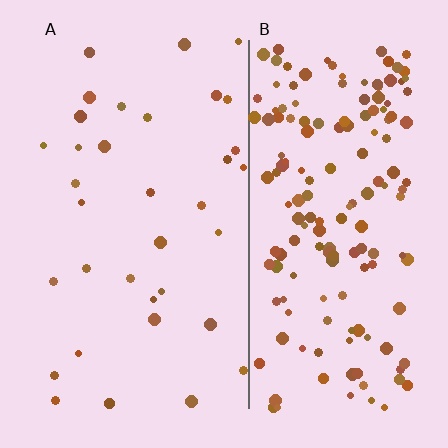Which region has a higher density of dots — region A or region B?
B (the right).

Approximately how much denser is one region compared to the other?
Approximately 4.9× — region B over region A.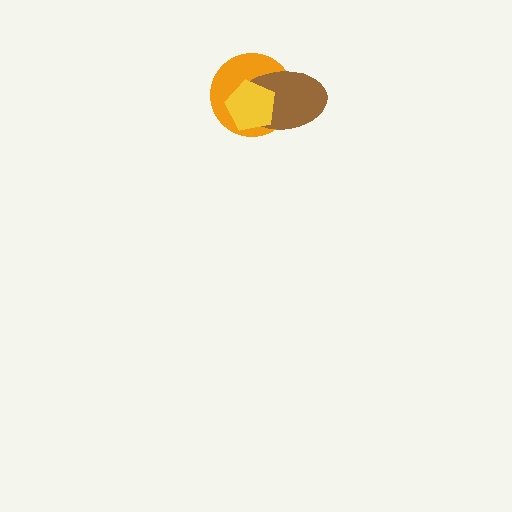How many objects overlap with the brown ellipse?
2 objects overlap with the brown ellipse.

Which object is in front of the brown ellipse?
The yellow pentagon is in front of the brown ellipse.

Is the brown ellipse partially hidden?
Yes, it is partially covered by another shape.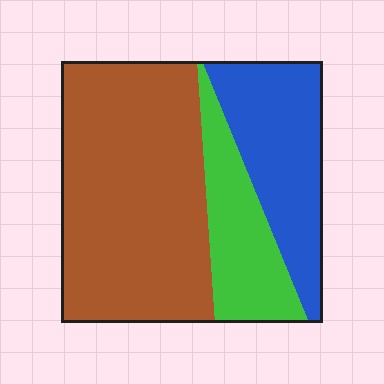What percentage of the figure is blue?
Blue takes up about one quarter (1/4) of the figure.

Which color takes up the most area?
Brown, at roughly 55%.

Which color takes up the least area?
Green, at roughly 20%.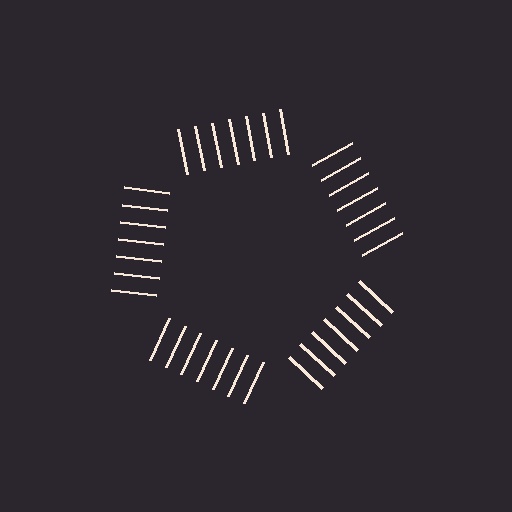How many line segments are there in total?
35 — 7 along each of the 5 edges.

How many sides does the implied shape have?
5 sides — the line-ends trace a pentagon.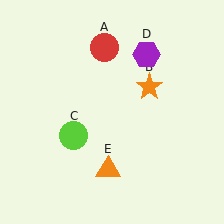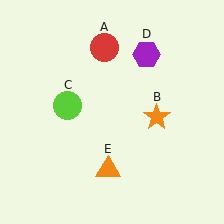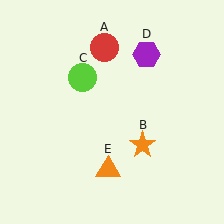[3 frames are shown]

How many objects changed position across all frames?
2 objects changed position: orange star (object B), lime circle (object C).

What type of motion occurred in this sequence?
The orange star (object B), lime circle (object C) rotated clockwise around the center of the scene.